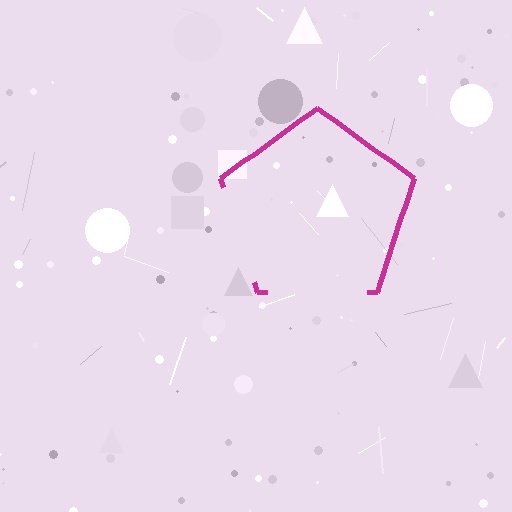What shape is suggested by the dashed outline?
The dashed outline suggests a pentagon.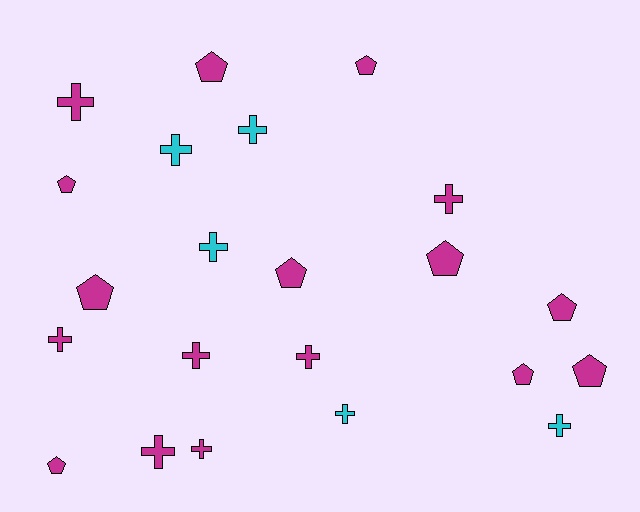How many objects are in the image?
There are 22 objects.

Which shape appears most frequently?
Cross, with 12 objects.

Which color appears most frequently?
Magenta, with 17 objects.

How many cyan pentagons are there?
There are no cyan pentagons.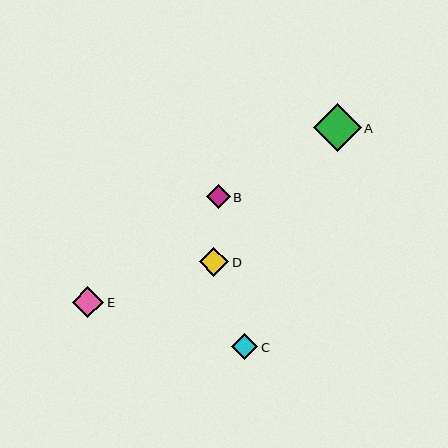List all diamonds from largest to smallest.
From largest to smallest: A, E, D, C, B.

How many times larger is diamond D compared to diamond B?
Diamond D is approximately 1.2 times the size of diamond B.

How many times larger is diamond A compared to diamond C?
Diamond A is approximately 1.8 times the size of diamond C.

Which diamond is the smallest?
Diamond B is the smallest with a size of approximately 24 pixels.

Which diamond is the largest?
Diamond A is the largest with a size of approximately 48 pixels.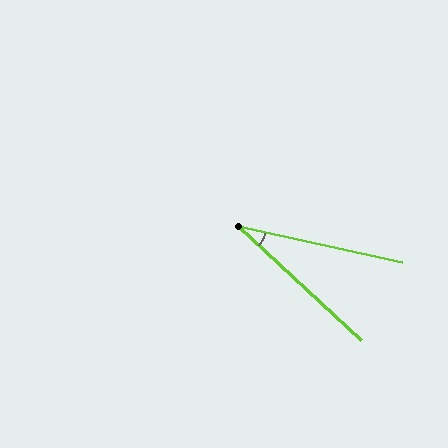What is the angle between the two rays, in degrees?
Approximately 30 degrees.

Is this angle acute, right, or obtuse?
It is acute.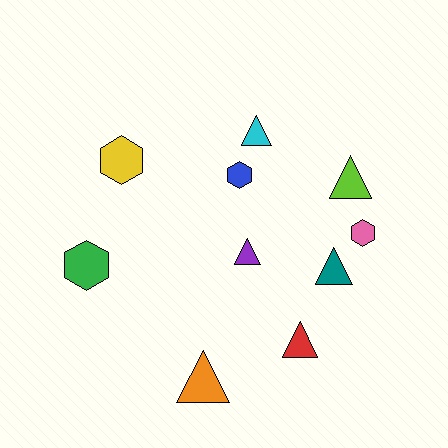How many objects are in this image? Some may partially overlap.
There are 10 objects.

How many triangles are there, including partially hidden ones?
There are 6 triangles.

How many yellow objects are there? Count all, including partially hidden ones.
There is 1 yellow object.